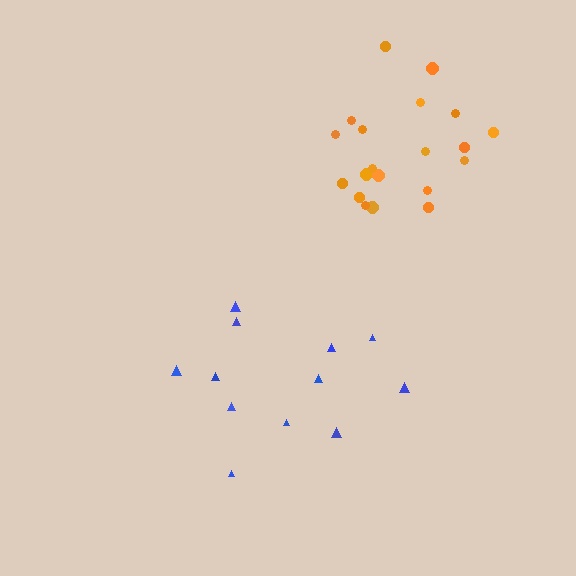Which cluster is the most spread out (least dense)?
Blue.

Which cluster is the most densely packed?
Orange.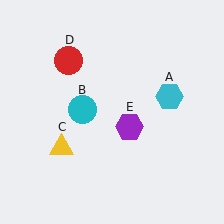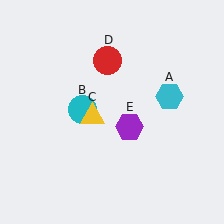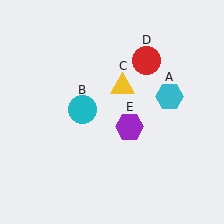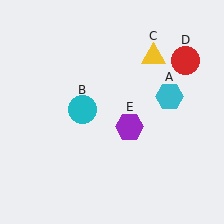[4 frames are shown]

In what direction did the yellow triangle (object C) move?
The yellow triangle (object C) moved up and to the right.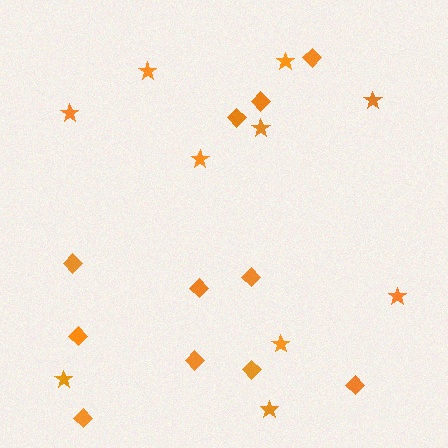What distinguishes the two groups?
There are 2 groups: one group of stars (10) and one group of diamonds (11).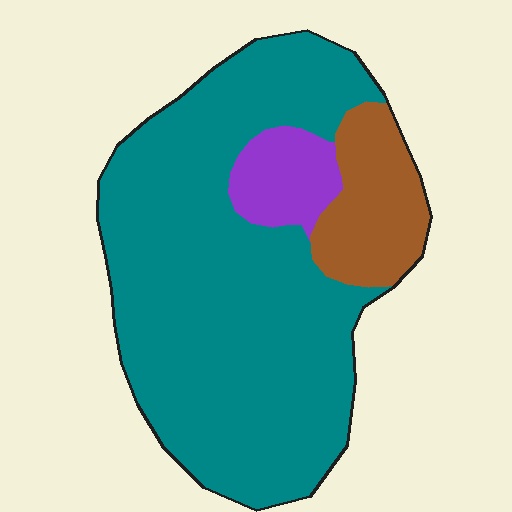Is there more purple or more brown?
Brown.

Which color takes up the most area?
Teal, at roughly 80%.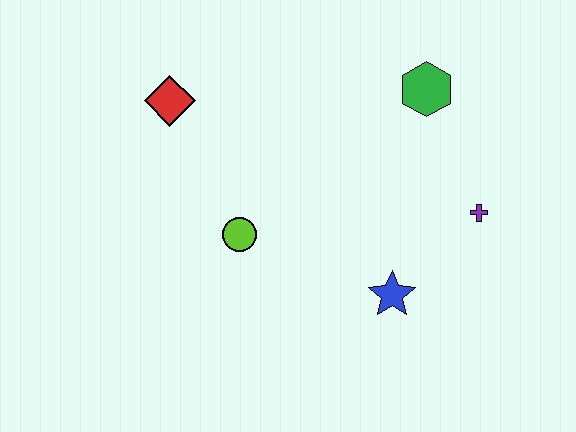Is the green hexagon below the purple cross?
No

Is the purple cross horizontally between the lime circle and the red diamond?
No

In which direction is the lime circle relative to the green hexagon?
The lime circle is to the left of the green hexagon.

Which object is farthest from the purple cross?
The red diamond is farthest from the purple cross.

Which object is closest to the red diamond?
The lime circle is closest to the red diamond.